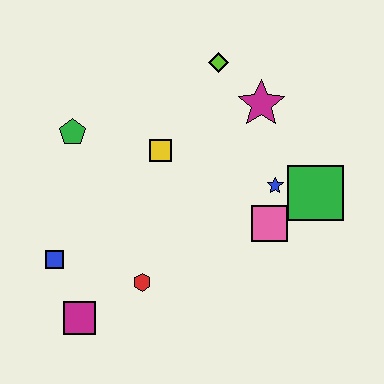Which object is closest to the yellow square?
The green pentagon is closest to the yellow square.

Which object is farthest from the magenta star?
The magenta square is farthest from the magenta star.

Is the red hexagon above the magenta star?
No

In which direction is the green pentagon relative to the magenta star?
The green pentagon is to the left of the magenta star.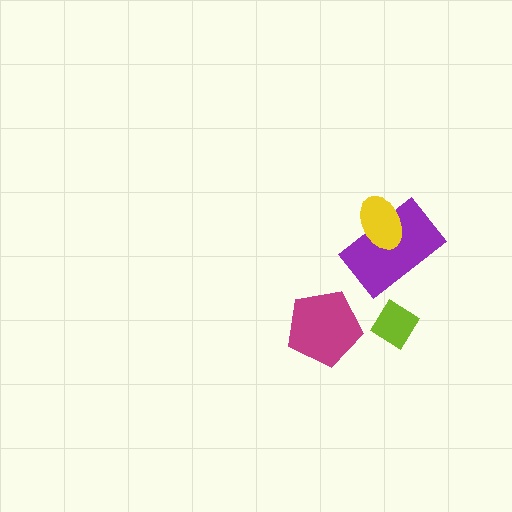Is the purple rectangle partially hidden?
Yes, it is partially covered by another shape.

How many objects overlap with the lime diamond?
0 objects overlap with the lime diamond.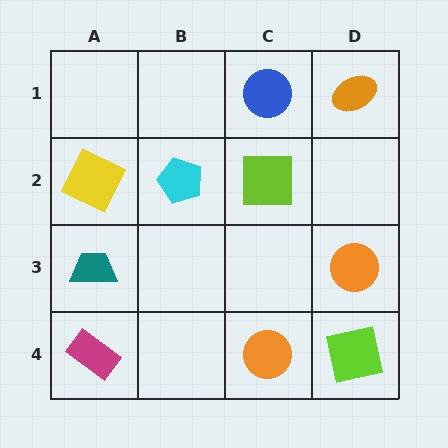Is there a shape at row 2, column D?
No, that cell is empty.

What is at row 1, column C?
A blue circle.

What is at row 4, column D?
A lime square.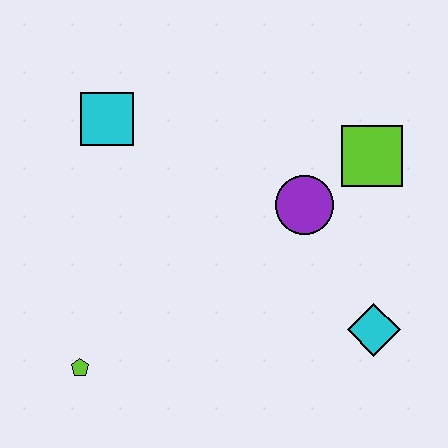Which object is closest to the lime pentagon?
The cyan square is closest to the lime pentagon.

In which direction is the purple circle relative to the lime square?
The purple circle is to the left of the lime square.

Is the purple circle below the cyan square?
Yes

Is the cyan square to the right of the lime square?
No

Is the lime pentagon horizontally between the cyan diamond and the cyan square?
No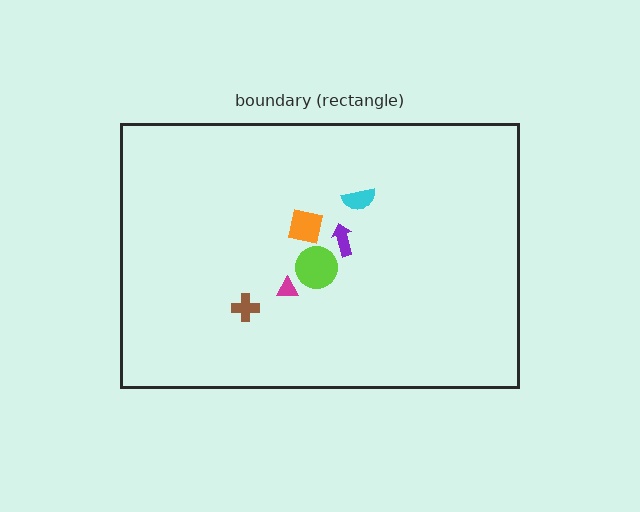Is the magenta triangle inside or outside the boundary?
Inside.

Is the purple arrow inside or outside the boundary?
Inside.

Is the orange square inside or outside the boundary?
Inside.